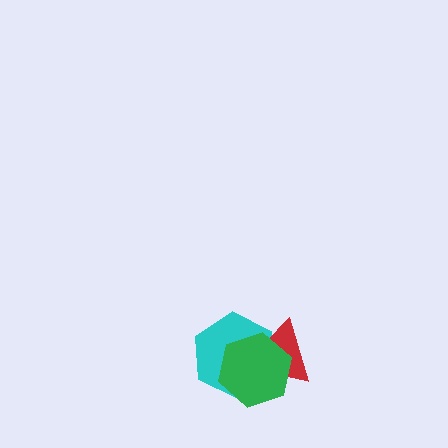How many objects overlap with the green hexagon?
2 objects overlap with the green hexagon.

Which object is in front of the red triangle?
The green hexagon is in front of the red triangle.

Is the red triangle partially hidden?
Yes, it is partially covered by another shape.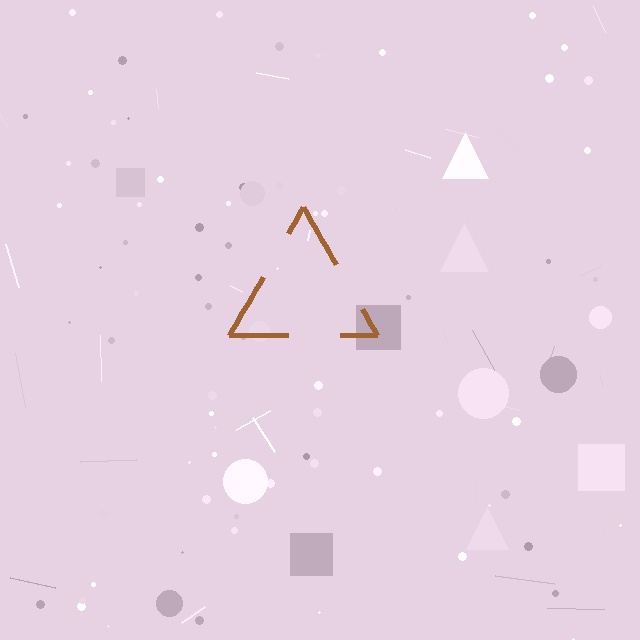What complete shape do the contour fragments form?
The contour fragments form a triangle.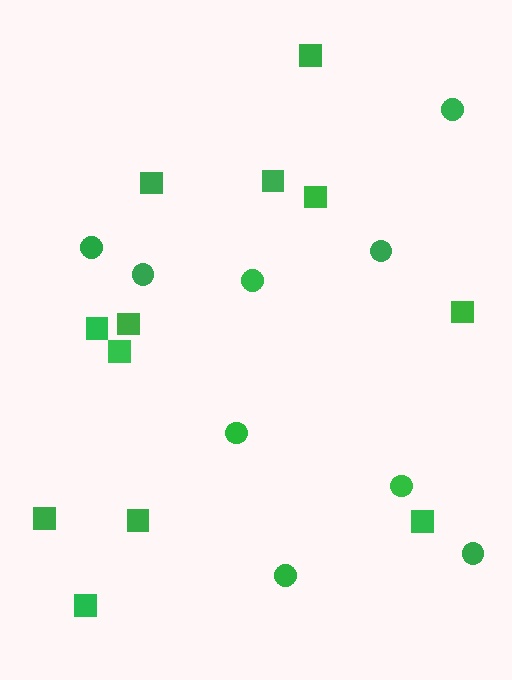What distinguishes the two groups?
There are 2 groups: one group of squares (12) and one group of circles (9).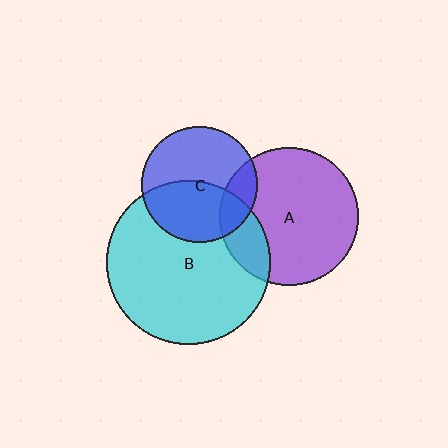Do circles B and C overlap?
Yes.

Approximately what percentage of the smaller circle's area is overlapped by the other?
Approximately 45%.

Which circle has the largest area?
Circle B (cyan).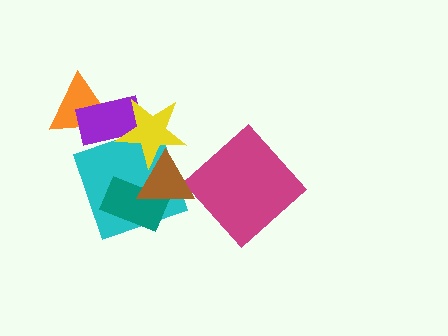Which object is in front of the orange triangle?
The purple rectangle is in front of the orange triangle.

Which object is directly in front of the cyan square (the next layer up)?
The purple rectangle is directly in front of the cyan square.